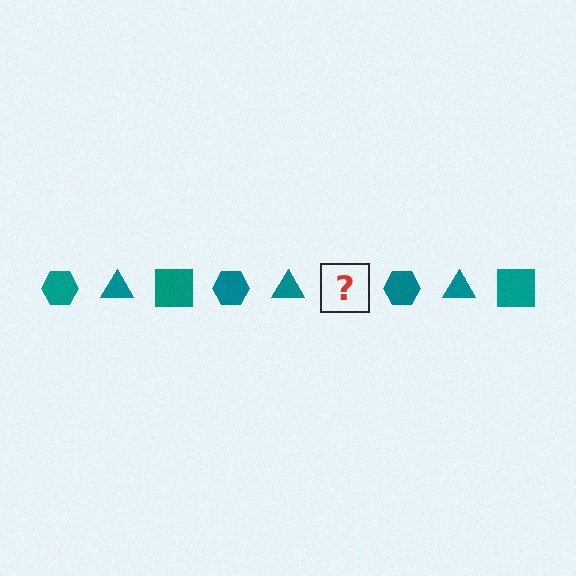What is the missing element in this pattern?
The missing element is a teal square.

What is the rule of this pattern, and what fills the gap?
The rule is that the pattern cycles through hexagon, triangle, square shapes in teal. The gap should be filled with a teal square.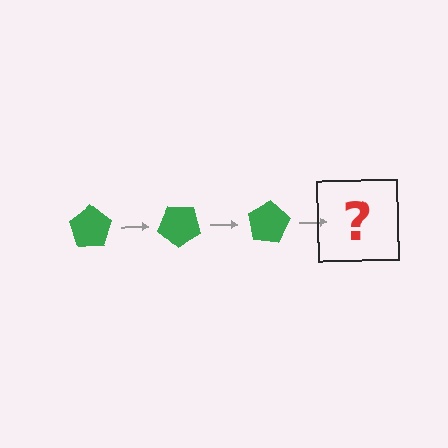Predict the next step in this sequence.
The next step is a green pentagon rotated 120 degrees.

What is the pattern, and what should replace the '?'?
The pattern is that the pentagon rotates 40 degrees each step. The '?' should be a green pentagon rotated 120 degrees.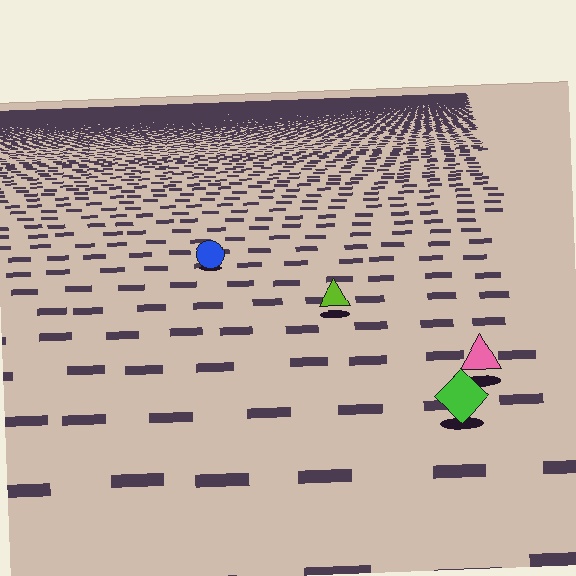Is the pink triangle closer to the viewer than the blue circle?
Yes. The pink triangle is closer — you can tell from the texture gradient: the ground texture is coarser near it.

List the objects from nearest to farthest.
From nearest to farthest: the green diamond, the pink triangle, the lime triangle, the blue circle.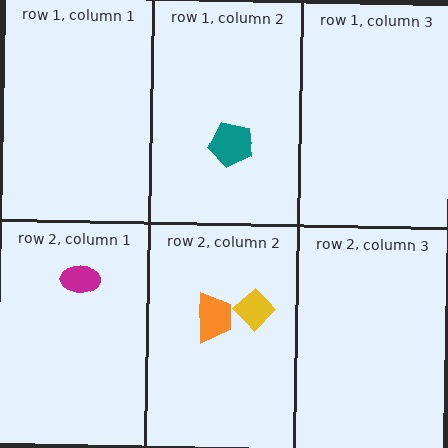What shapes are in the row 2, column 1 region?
The magenta ellipse.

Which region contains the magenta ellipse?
The row 2, column 1 region.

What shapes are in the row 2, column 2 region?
The yellow diamond, the orange trapezoid.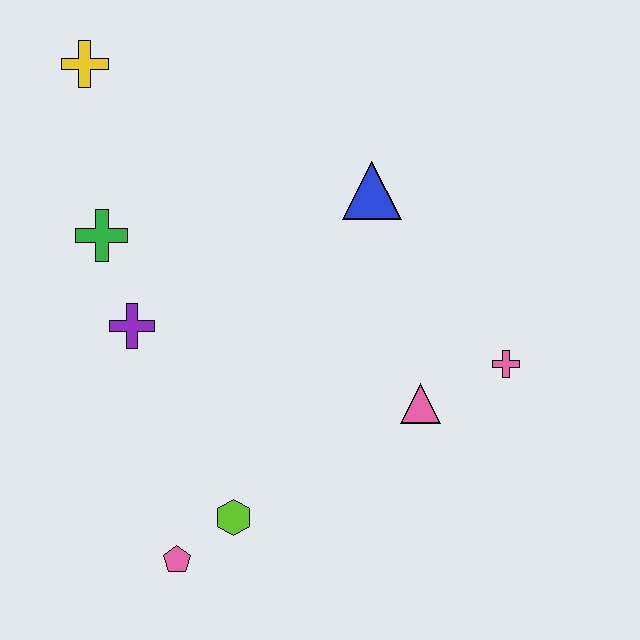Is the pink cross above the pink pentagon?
Yes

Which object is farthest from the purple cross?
The pink cross is farthest from the purple cross.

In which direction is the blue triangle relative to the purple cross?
The blue triangle is to the right of the purple cross.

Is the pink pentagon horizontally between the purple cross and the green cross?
No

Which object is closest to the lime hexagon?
The pink pentagon is closest to the lime hexagon.